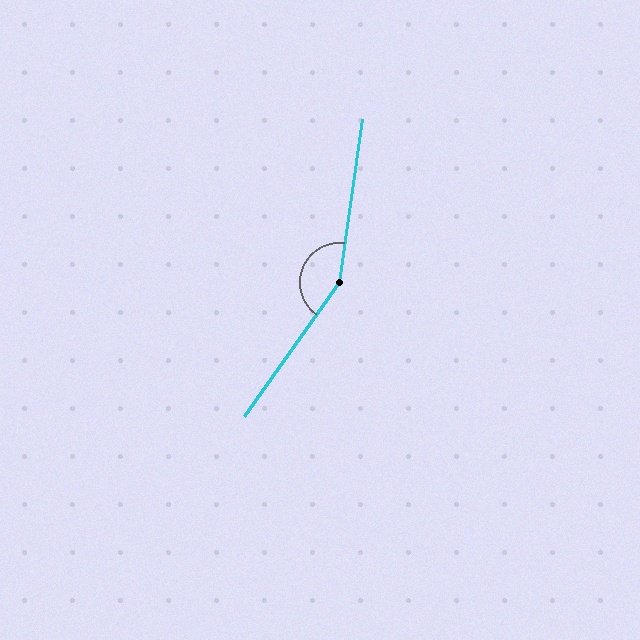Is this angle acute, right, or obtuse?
It is obtuse.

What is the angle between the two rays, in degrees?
Approximately 153 degrees.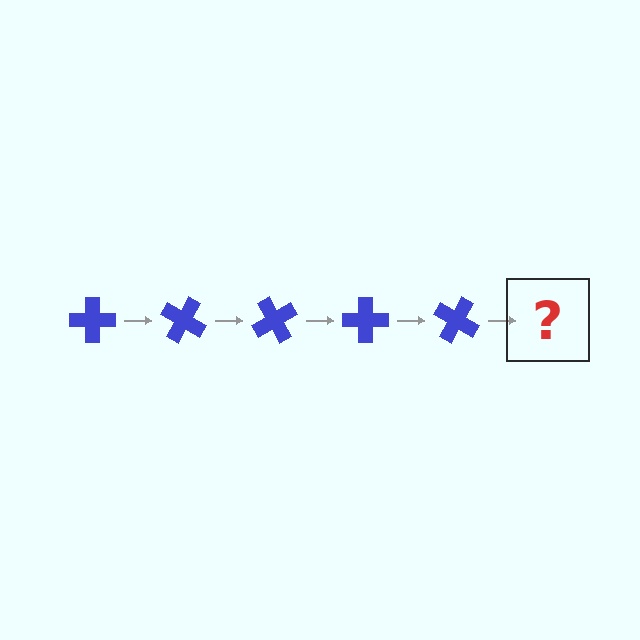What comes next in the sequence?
The next element should be a blue cross rotated 150 degrees.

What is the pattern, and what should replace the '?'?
The pattern is that the cross rotates 30 degrees each step. The '?' should be a blue cross rotated 150 degrees.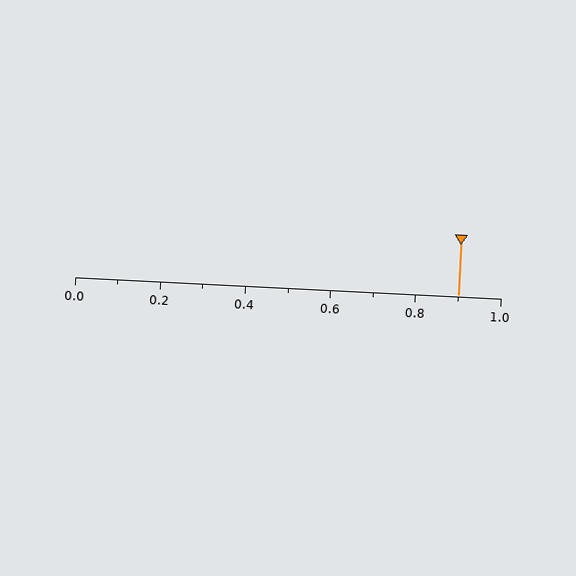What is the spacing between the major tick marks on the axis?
The major ticks are spaced 0.2 apart.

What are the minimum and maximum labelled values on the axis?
The axis runs from 0.0 to 1.0.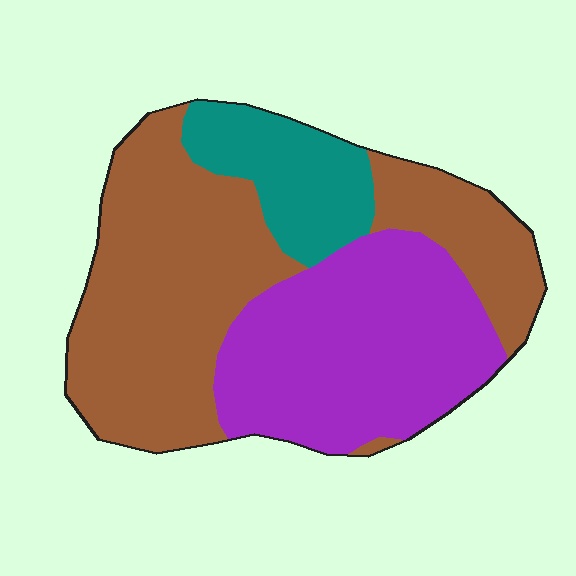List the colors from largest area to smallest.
From largest to smallest: brown, purple, teal.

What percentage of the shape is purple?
Purple takes up about three eighths (3/8) of the shape.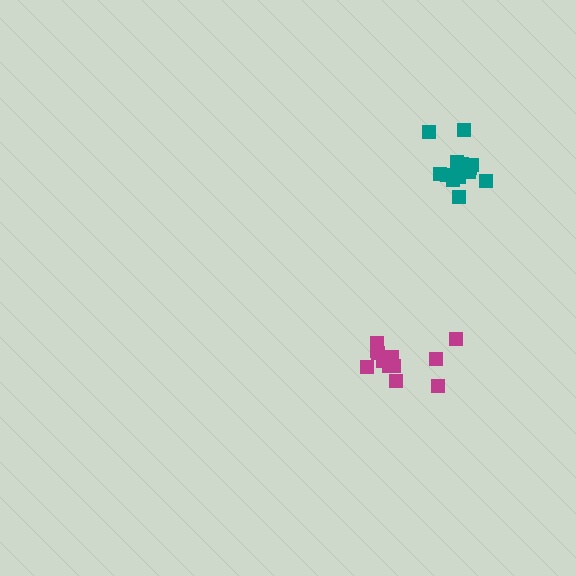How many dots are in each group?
Group 1: 14 dots, Group 2: 12 dots (26 total).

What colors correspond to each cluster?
The clusters are colored: teal, magenta.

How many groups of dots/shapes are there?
There are 2 groups.